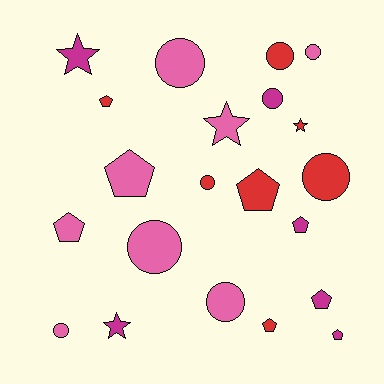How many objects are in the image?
There are 21 objects.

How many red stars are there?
There is 1 red star.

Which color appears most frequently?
Pink, with 8 objects.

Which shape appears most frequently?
Circle, with 9 objects.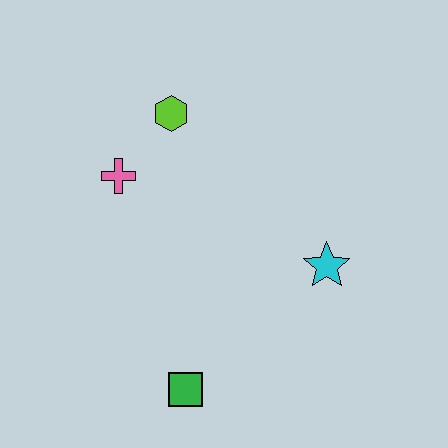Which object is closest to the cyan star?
The green square is closest to the cyan star.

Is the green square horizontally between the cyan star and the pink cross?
Yes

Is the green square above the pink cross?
No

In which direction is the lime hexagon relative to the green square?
The lime hexagon is above the green square.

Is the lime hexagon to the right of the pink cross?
Yes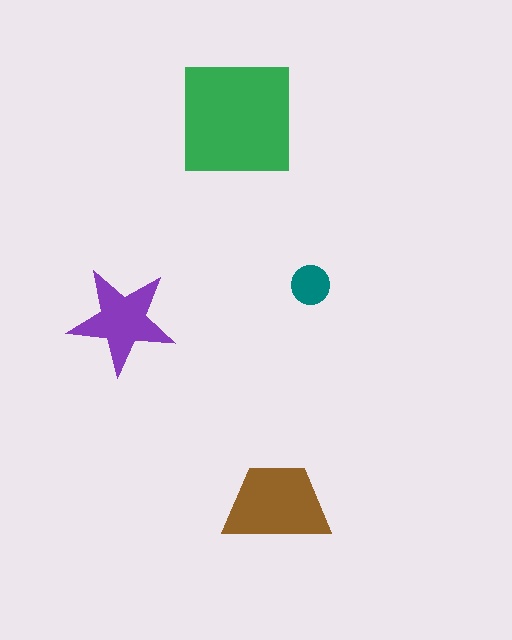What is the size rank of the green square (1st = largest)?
1st.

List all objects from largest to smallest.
The green square, the brown trapezoid, the purple star, the teal circle.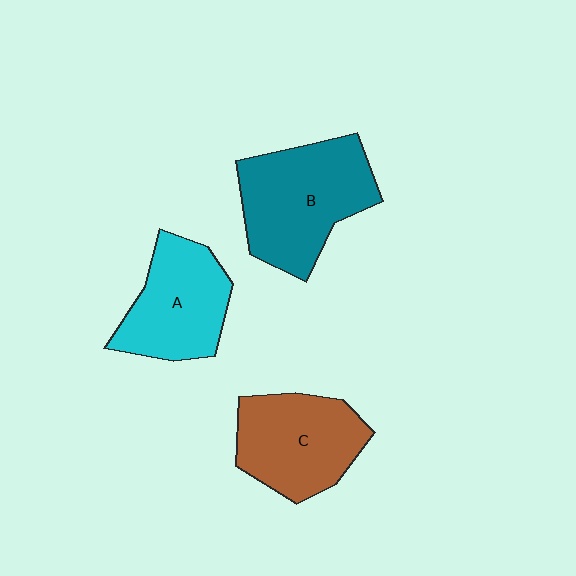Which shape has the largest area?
Shape B (teal).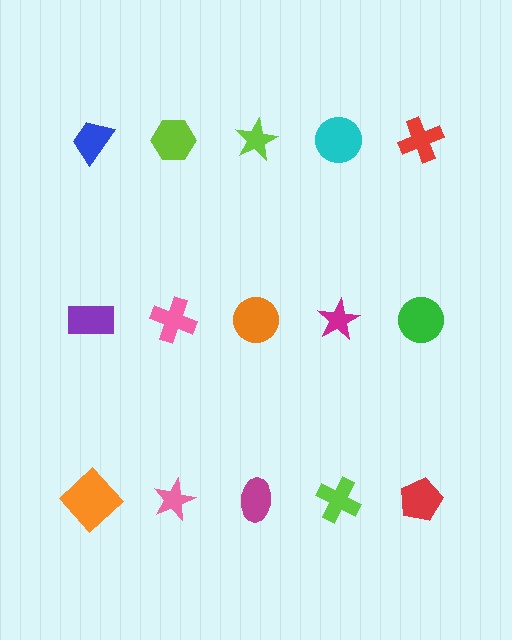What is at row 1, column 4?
A cyan circle.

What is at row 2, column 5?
A green circle.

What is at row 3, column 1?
An orange diamond.